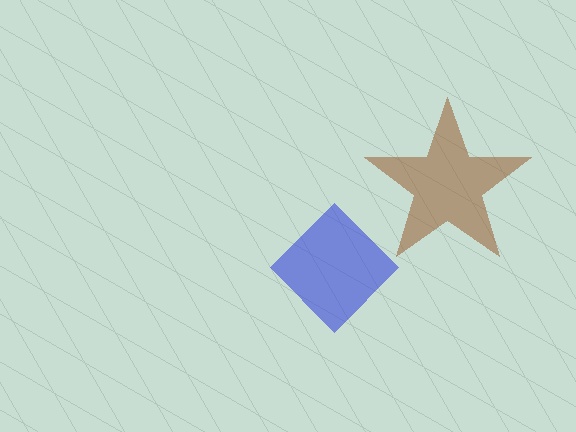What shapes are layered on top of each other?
The layered shapes are: a brown star, a blue diamond.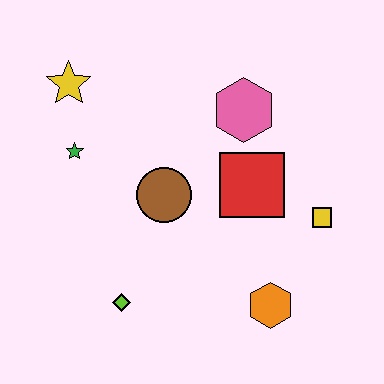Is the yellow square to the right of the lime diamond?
Yes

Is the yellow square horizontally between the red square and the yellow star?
No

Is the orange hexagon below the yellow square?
Yes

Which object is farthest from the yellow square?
The yellow star is farthest from the yellow square.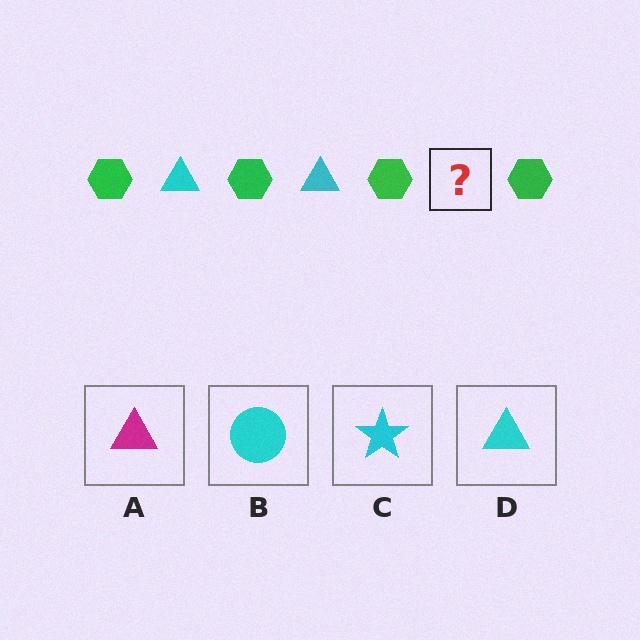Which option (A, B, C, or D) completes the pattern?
D.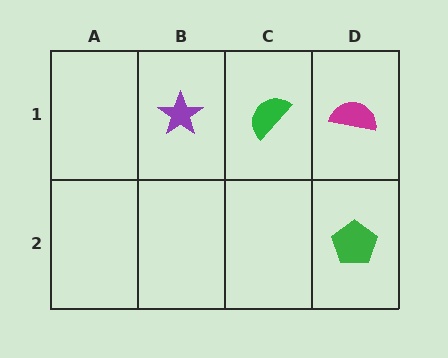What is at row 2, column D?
A green pentagon.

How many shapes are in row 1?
3 shapes.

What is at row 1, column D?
A magenta semicircle.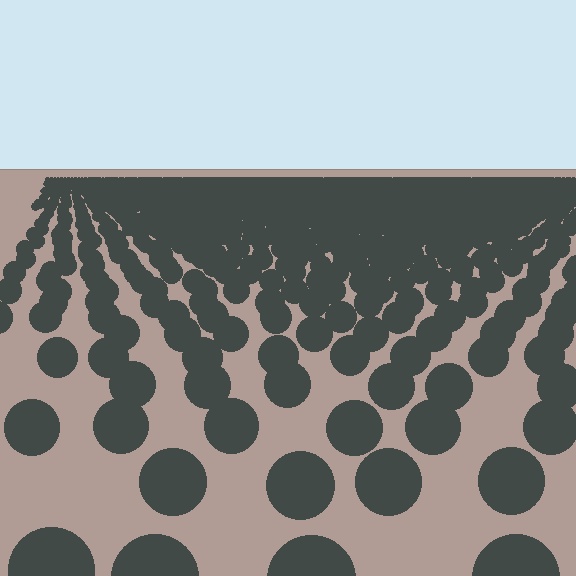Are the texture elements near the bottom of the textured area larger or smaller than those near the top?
Larger. Near the bottom, elements are closer to the viewer and appear at a bigger on-screen size.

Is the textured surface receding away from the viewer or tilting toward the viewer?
The surface is receding away from the viewer. Texture elements get smaller and denser toward the top.